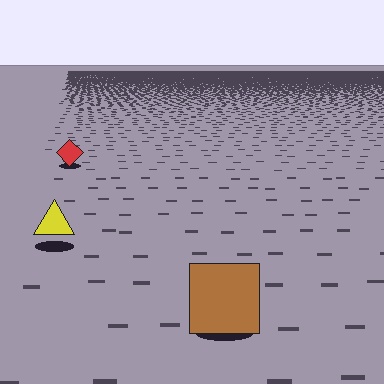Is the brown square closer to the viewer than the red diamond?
Yes. The brown square is closer — you can tell from the texture gradient: the ground texture is coarser near it.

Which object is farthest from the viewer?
The red diamond is farthest from the viewer. It appears smaller and the ground texture around it is denser.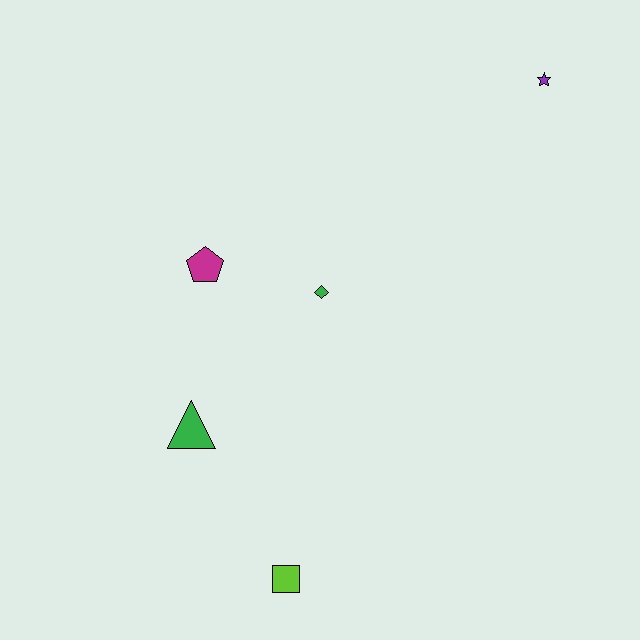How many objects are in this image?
There are 5 objects.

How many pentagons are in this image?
There is 1 pentagon.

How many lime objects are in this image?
There is 1 lime object.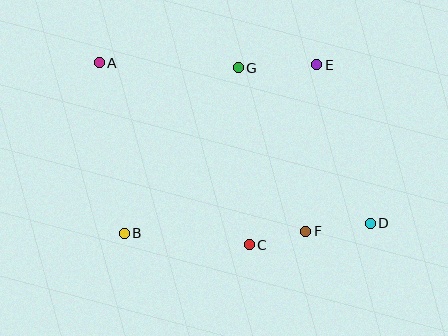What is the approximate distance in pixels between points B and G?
The distance between B and G is approximately 201 pixels.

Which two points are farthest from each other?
Points A and D are farthest from each other.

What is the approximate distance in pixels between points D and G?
The distance between D and G is approximately 204 pixels.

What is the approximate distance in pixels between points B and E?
The distance between B and E is approximately 256 pixels.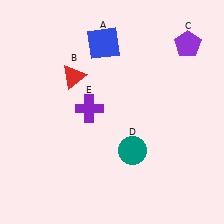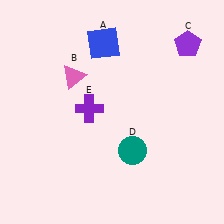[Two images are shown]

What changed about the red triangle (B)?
In Image 1, B is red. In Image 2, it changed to pink.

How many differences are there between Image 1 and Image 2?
There is 1 difference between the two images.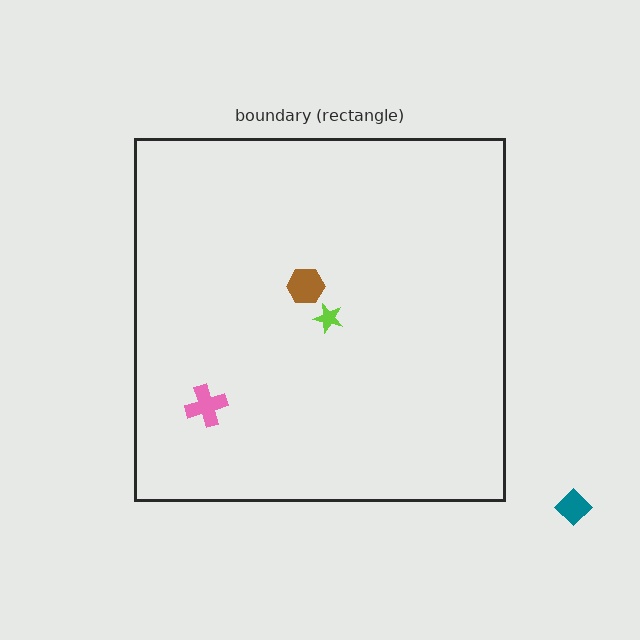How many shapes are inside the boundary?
3 inside, 1 outside.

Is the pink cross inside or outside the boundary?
Inside.